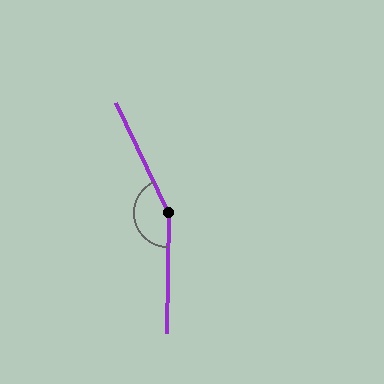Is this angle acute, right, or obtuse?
It is obtuse.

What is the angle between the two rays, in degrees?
Approximately 154 degrees.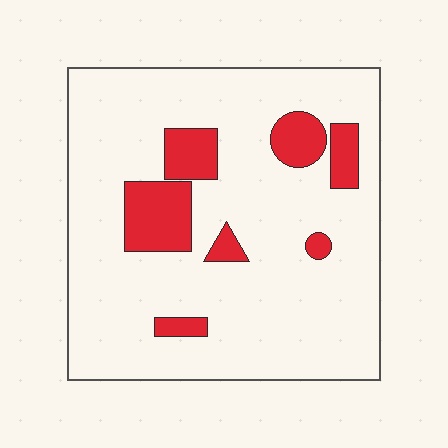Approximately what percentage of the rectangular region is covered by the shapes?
Approximately 15%.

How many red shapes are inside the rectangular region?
7.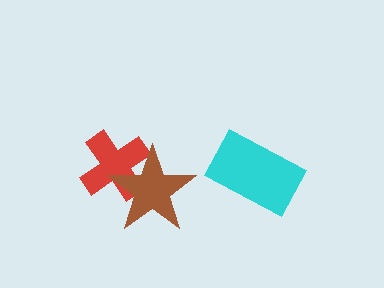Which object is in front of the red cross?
The brown star is in front of the red cross.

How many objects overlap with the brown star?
1 object overlaps with the brown star.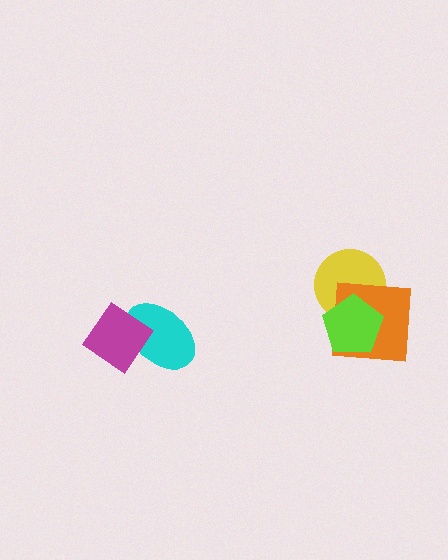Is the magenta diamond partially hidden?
No, no other shape covers it.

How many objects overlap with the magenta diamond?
1 object overlaps with the magenta diamond.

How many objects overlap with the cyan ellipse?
1 object overlaps with the cyan ellipse.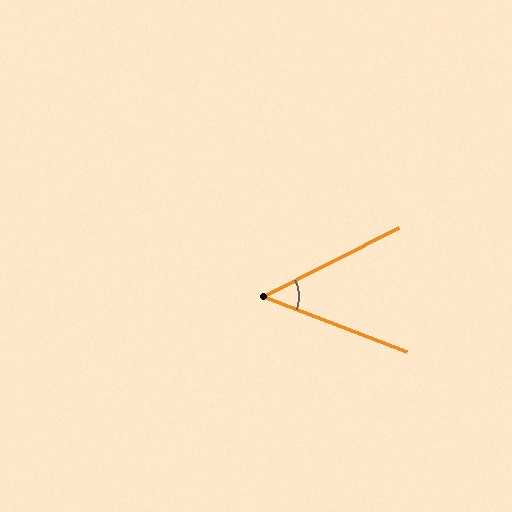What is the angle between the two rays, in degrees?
Approximately 48 degrees.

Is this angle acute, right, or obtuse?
It is acute.